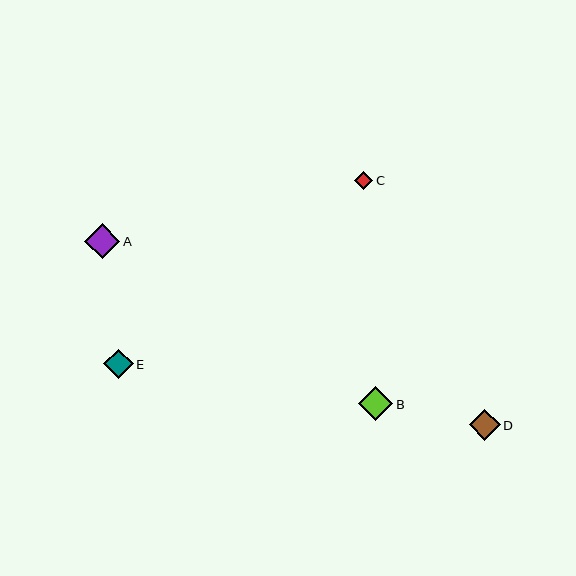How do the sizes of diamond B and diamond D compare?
Diamond B and diamond D are approximately the same size.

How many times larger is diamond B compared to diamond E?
Diamond B is approximately 1.2 times the size of diamond E.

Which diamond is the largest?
Diamond A is the largest with a size of approximately 35 pixels.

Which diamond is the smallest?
Diamond C is the smallest with a size of approximately 18 pixels.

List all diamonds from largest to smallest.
From largest to smallest: A, B, D, E, C.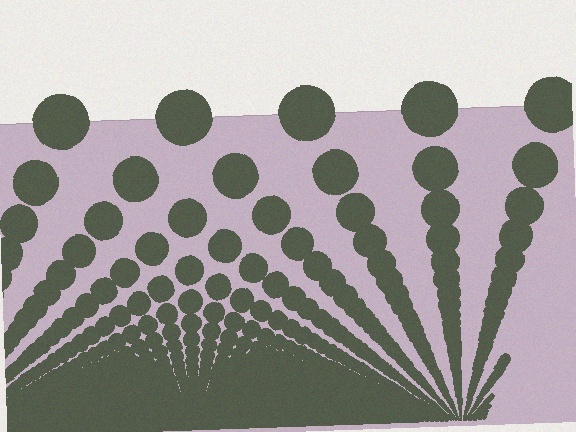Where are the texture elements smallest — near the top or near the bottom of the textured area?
Near the bottom.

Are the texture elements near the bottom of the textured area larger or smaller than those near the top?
Smaller. The gradient is inverted — elements near the bottom are smaller and denser.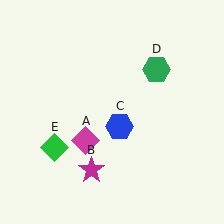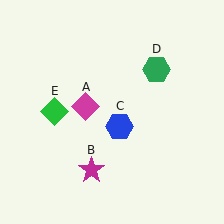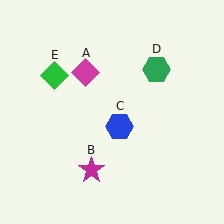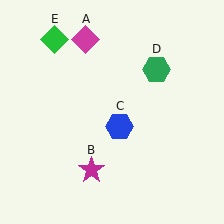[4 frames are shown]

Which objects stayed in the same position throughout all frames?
Magenta star (object B) and blue hexagon (object C) and green hexagon (object D) remained stationary.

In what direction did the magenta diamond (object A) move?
The magenta diamond (object A) moved up.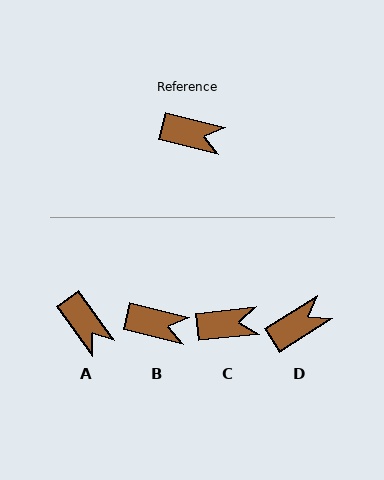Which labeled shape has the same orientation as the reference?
B.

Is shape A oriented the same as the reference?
No, it is off by about 40 degrees.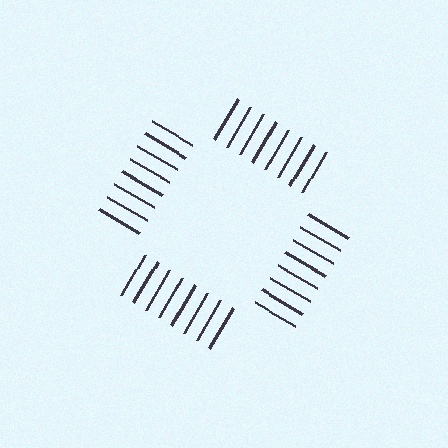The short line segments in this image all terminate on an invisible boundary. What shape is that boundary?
An illusory square — the line segments terminate on its edges but no continuous stroke is drawn.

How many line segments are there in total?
32 — 8 along each of the 4 edges.